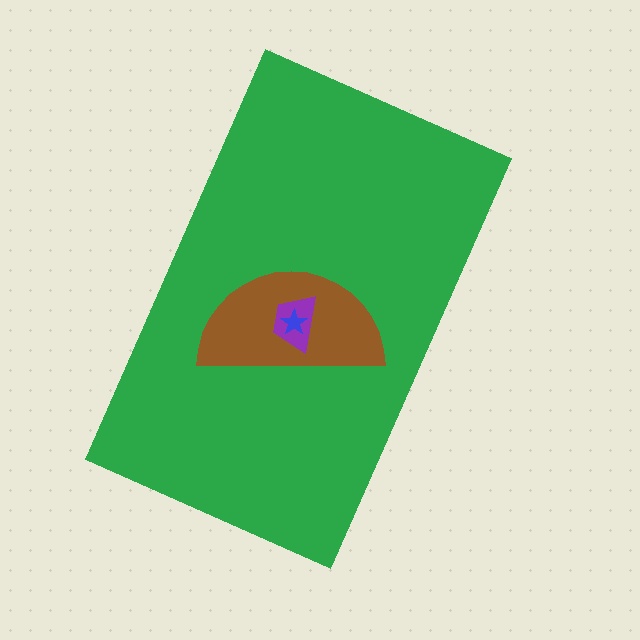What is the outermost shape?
The green rectangle.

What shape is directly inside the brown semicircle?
The purple trapezoid.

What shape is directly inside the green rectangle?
The brown semicircle.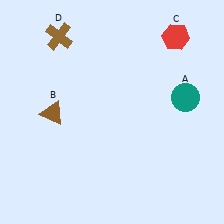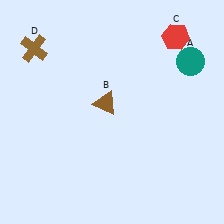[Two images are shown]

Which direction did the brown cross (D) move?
The brown cross (D) moved left.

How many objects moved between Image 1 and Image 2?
3 objects moved between the two images.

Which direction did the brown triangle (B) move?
The brown triangle (B) moved right.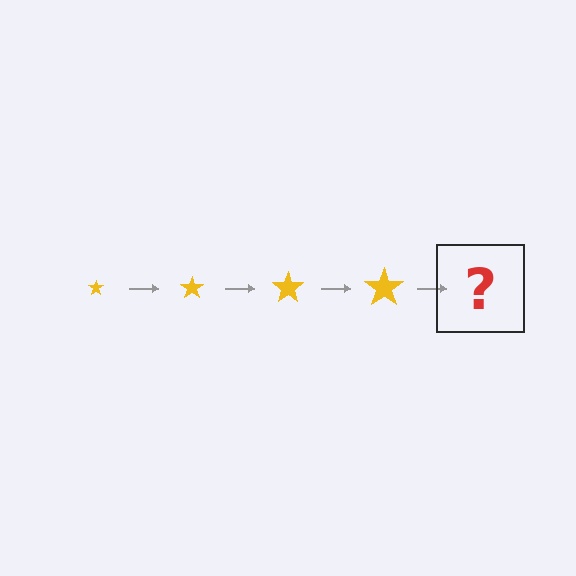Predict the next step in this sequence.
The next step is a yellow star, larger than the previous one.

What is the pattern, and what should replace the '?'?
The pattern is that the star gets progressively larger each step. The '?' should be a yellow star, larger than the previous one.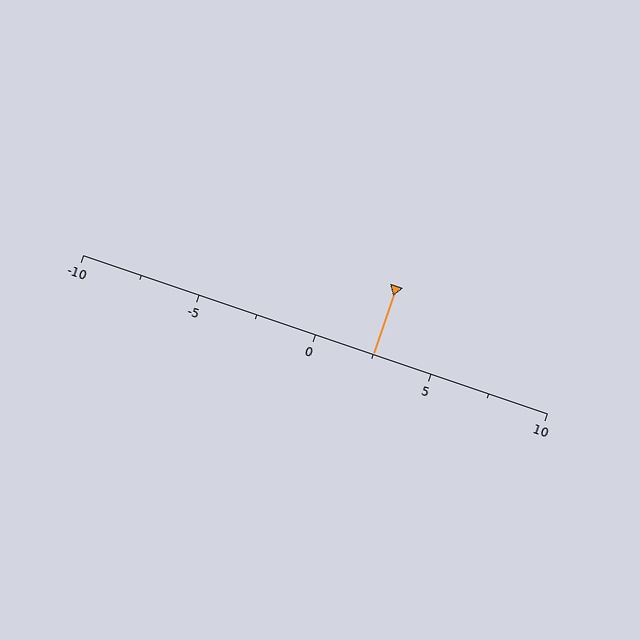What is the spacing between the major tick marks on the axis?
The major ticks are spaced 5 apart.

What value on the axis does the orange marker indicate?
The marker indicates approximately 2.5.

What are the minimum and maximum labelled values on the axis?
The axis runs from -10 to 10.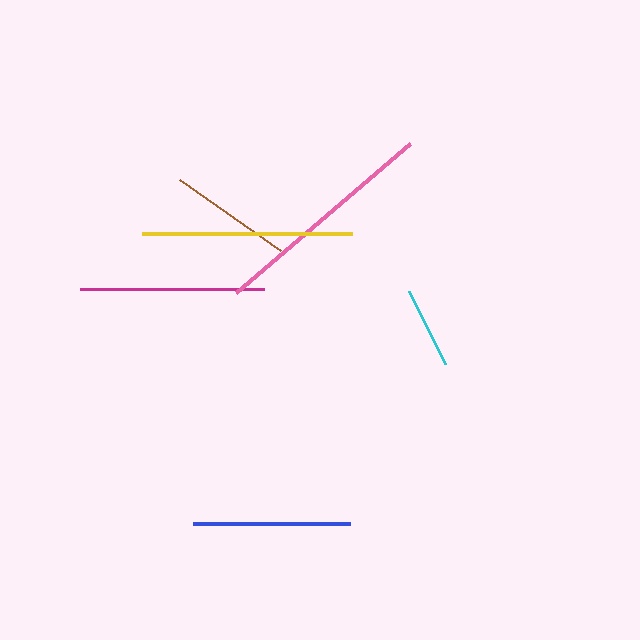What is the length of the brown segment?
The brown segment is approximately 124 pixels long.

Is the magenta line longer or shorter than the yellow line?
The yellow line is longer than the magenta line.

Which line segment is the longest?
The pink line is the longest at approximately 229 pixels.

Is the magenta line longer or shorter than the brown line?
The magenta line is longer than the brown line.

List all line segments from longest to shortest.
From longest to shortest: pink, yellow, magenta, blue, brown, cyan.